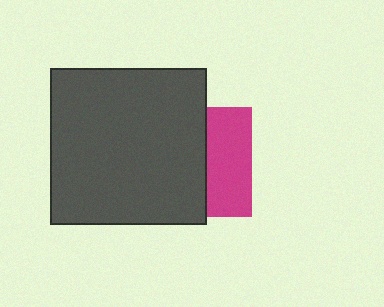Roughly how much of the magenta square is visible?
A small part of it is visible (roughly 40%).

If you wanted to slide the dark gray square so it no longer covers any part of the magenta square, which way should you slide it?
Slide it left — that is the most direct way to separate the two shapes.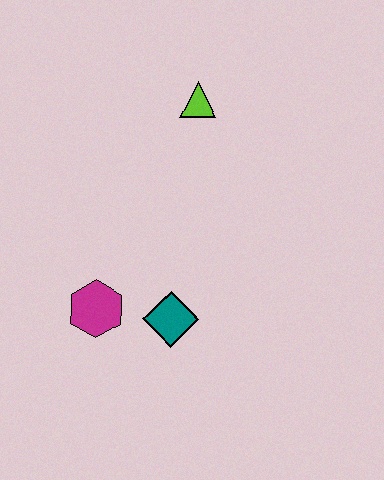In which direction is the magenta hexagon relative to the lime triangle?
The magenta hexagon is below the lime triangle.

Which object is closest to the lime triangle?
The teal diamond is closest to the lime triangle.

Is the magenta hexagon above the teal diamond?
Yes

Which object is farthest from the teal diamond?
The lime triangle is farthest from the teal diamond.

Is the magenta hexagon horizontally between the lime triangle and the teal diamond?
No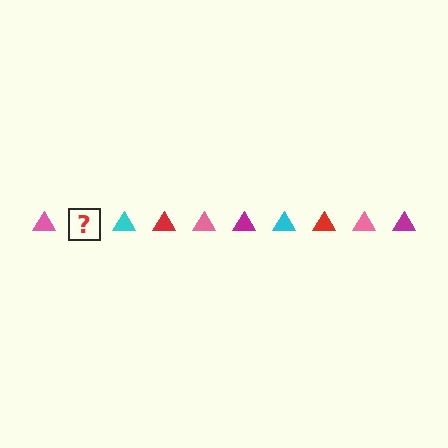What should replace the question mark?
The question mark should be replaced with a magenta triangle.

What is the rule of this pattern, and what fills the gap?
The rule is that the pattern cycles through pink, magenta, cyan, red triangles. The gap should be filled with a magenta triangle.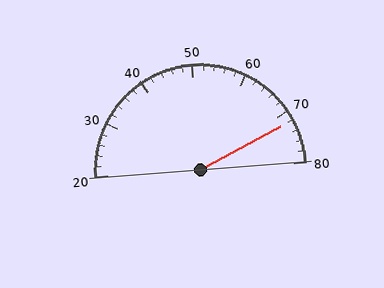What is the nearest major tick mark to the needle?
The nearest major tick mark is 70.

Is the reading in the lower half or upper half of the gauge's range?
The reading is in the upper half of the range (20 to 80).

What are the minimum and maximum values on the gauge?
The gauge ranges from 20 to 80.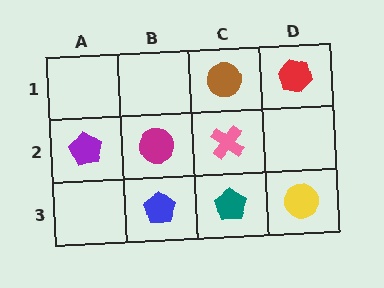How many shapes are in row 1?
2 shapes.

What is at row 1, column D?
A red hexagon.